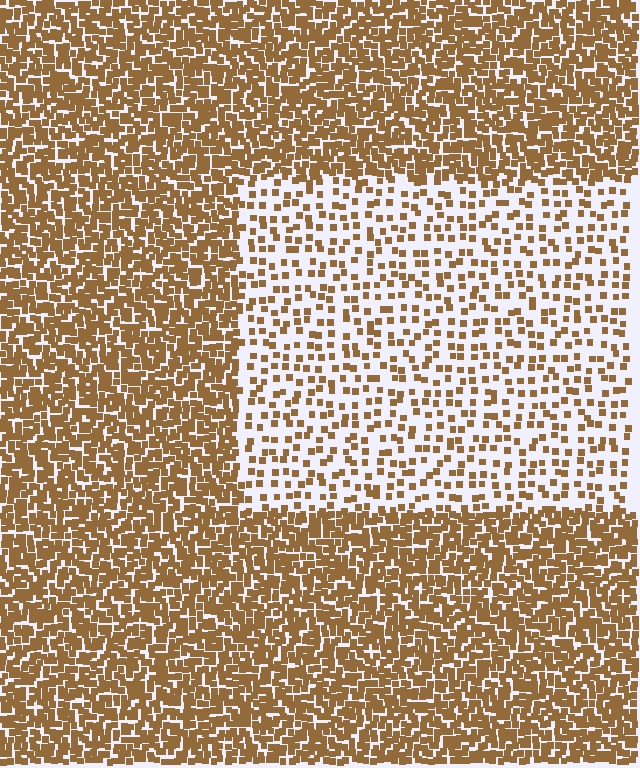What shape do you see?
I see a rectangle.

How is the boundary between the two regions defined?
The boundary is defined by a change in element density (approximately 2.8x ratio). All elements are the same color, size, and shape.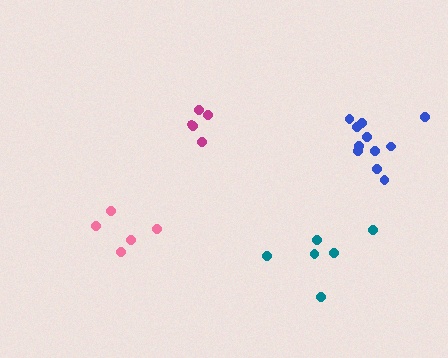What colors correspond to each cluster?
The clusters are colored: teal, pink, magenta, blue.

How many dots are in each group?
Group 1: 6 dots, Group 2: 5 dots, Group 3: 5 dots, Group 4: 11 dots (27 total).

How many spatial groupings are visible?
There are 4 spatial groupings.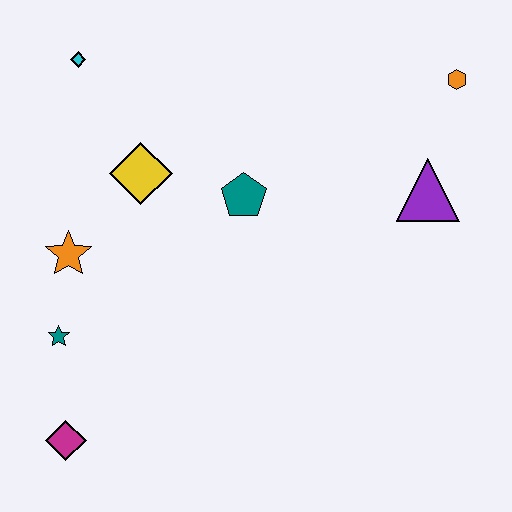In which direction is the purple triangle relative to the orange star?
The purple triangle is to the right of the orange star.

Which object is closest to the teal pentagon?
The yellow diamond is closest to the teal pentagon.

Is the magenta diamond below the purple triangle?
Yes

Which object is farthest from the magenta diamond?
The orange hexagon is farthest from the magenta diamond.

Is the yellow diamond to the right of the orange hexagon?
No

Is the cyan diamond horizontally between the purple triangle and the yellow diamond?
No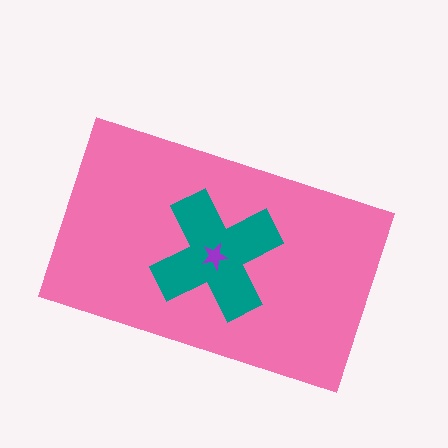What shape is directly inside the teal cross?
The purple star.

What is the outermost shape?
The pink rectangle.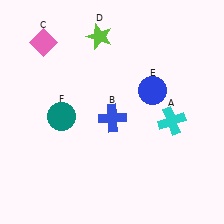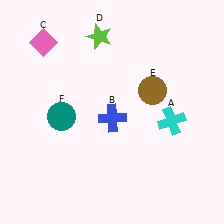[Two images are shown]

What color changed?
The circle (E) changed from blue in Image 1 to brown in Image 2.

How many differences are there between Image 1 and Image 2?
There is 1 difference between the two images.